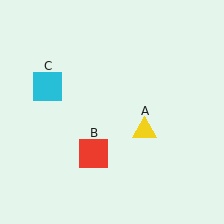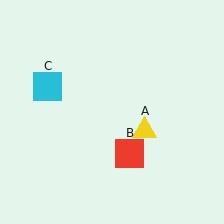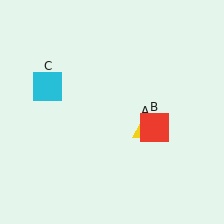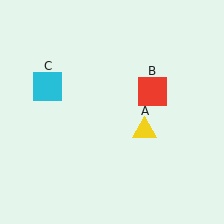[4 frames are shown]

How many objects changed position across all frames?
1 object changed position: red square (object B).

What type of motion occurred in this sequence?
The red square (object B) rotated counterclockwise around the center of the scene.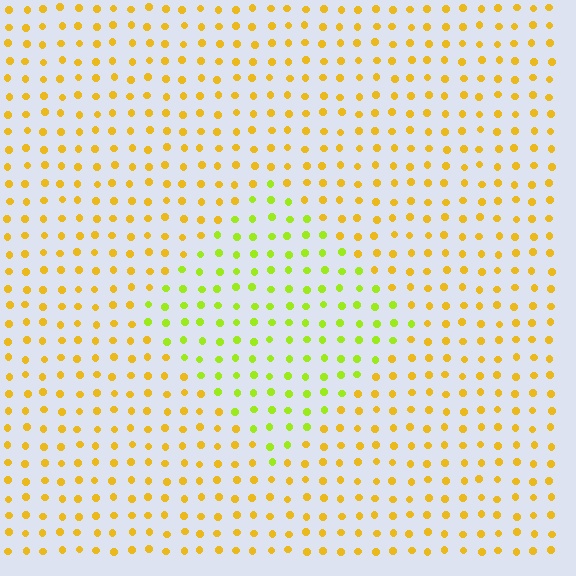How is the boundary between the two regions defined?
The boundary is defined purely by a slight shift in hue (about 38 degrees). Spacing, size, and orientation are identical on both sides.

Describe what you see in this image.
The image is filled with small yellow elements in a uniform arrangement. A diamond-shaped region is visible where the elements are tinted to a slightly different hue, forming a subtle color boundary.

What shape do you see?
I see a diamond.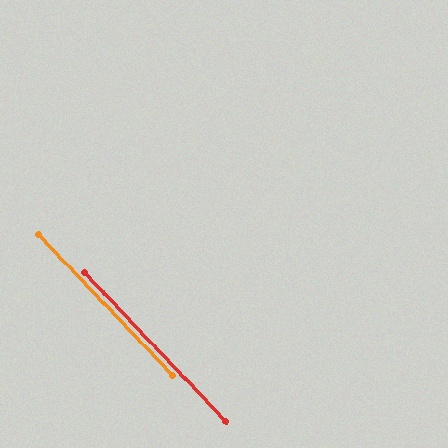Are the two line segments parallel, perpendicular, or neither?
Parallel — their directions differ by only 0.2°.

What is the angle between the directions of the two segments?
Approximately 0 degrees.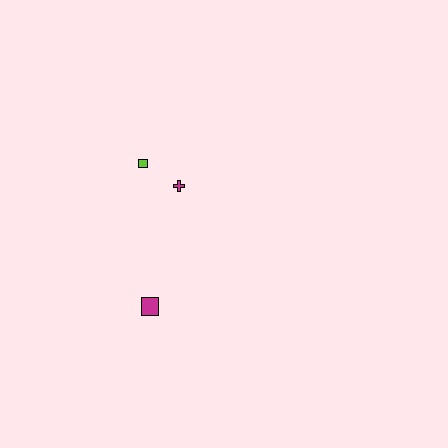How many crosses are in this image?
There is 1 cross.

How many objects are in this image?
There are 3 objects.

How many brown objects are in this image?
There are no brown objects.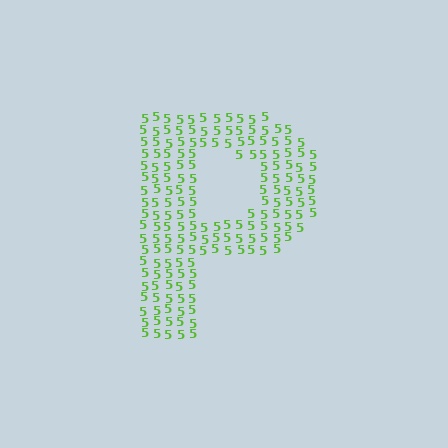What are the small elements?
The small elements are digit 5's.